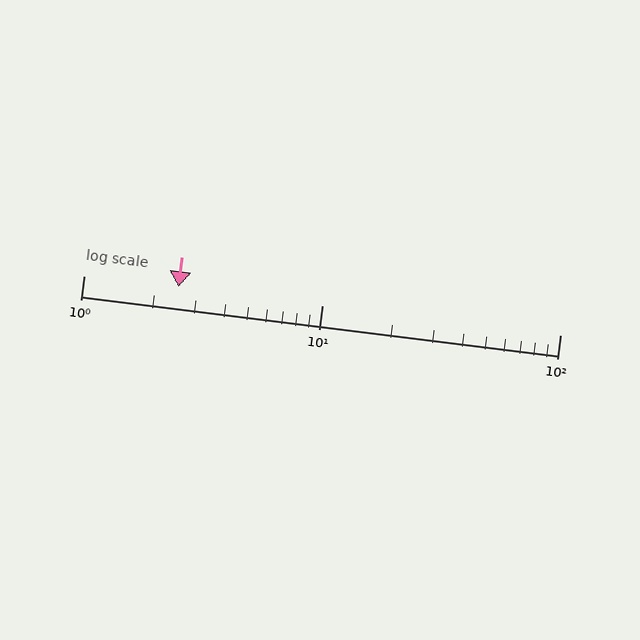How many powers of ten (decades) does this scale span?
The scale spans 2 decades, from 1 to 100.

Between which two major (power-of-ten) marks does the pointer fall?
The pointer is between 1 and 10.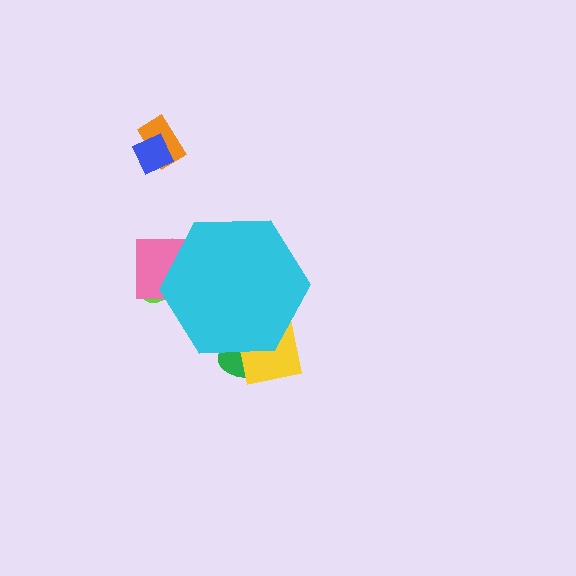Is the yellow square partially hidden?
Yes, the yellow square is partially hidden behind the cyan hexagon.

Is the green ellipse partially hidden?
Yes, the green ellipse is partially hidden behind the cyan hexagon.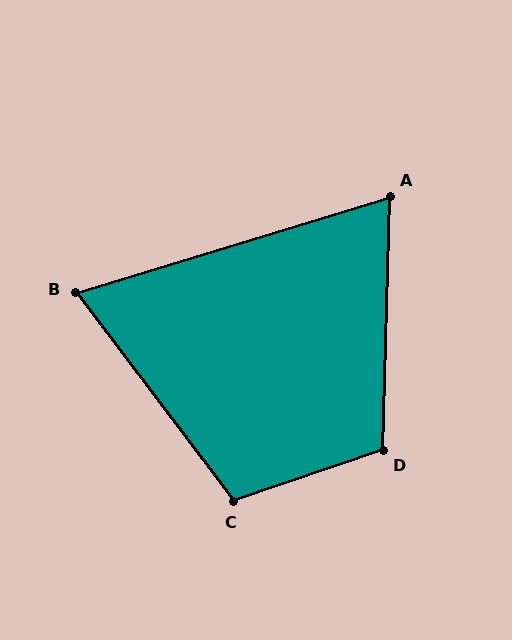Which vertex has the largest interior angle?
D, at approximately 110 degrees.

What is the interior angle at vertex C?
Approximately 108 degrees (obtuse).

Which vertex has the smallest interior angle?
B, at approximately 70 degrees.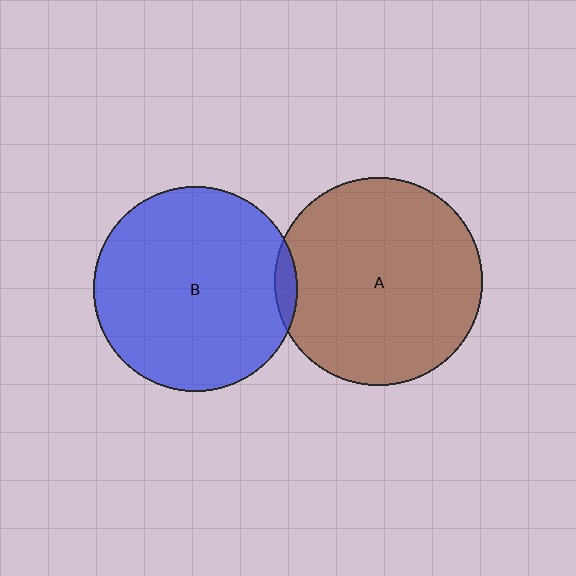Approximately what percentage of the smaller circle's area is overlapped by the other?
Approximately 5%.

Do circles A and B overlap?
Yes.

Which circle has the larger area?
Circle A (brown).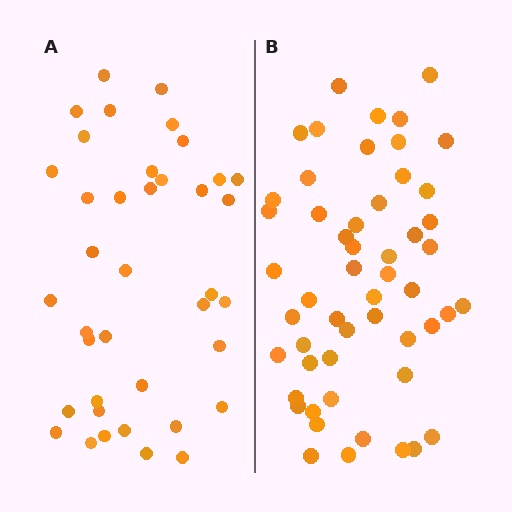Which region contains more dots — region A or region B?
Region B (the right region) has more dots.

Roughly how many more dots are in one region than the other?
Region B has approximately 15 more dots than region A.